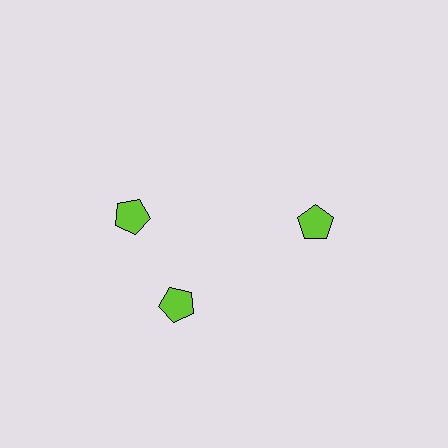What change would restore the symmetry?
The symmetry would be restored by rotating it back into even spacing with its neighbors so that all 3 pentagons sit at equal angles and equal distance from the center.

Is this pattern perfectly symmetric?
No. The 3 lime pentagons are arranged in a ring, but one element near the 11 o'clock position is rotated out of alignment along the ring, breaking the 3-fold rotational symmetry.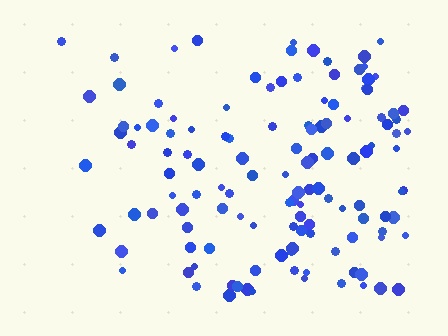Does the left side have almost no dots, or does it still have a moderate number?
Still a moderate number, just noticeably fewer than the right.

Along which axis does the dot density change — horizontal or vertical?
Horizontal.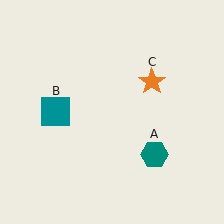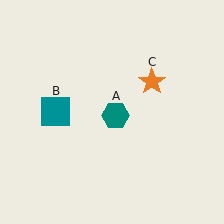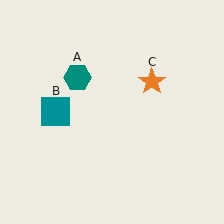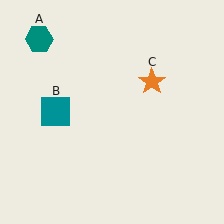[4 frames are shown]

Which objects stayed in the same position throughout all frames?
Teal square (object B) and orange star (object C) remained stationary.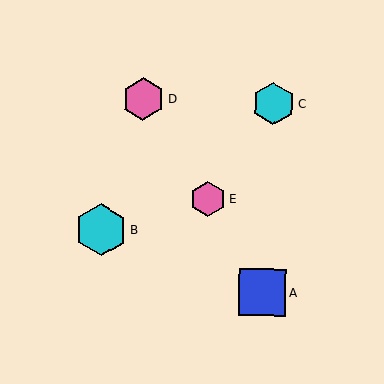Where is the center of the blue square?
The center of the blue square is at (262, 292).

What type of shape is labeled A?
Shape A is a blue square.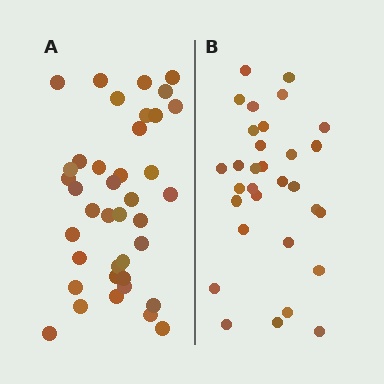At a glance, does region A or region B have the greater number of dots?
Region A (the left region) has more dots.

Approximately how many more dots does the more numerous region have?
Region A has roughly 8 or so more dots than region B.